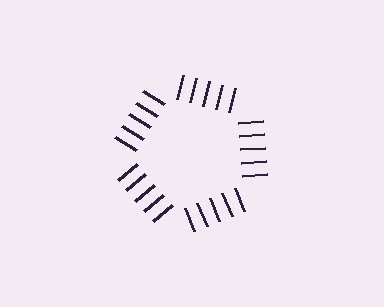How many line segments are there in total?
25 — 5 along each of the 5 edges.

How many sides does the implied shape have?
5 sides — the line-ends trace a pentagon.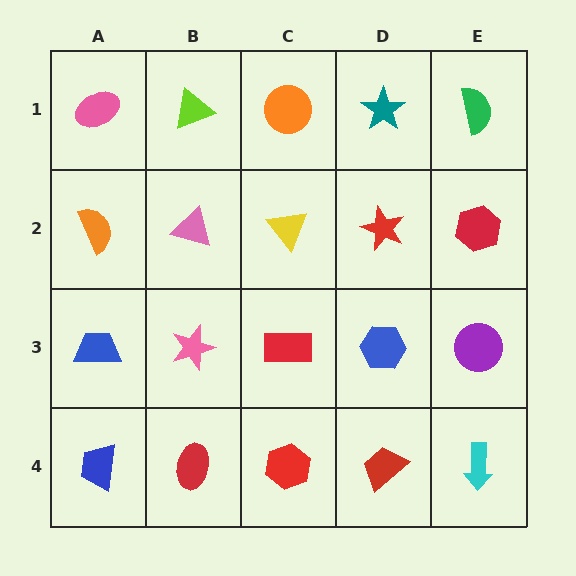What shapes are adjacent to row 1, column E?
A red hexagon (row 2, column E), a teal star (row 1, column D).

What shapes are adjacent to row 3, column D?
A red star (row 2, column D), a red trapezoid (row 4, column D), a red rectangle (row 3, column C), a purple circle (row 3, column E).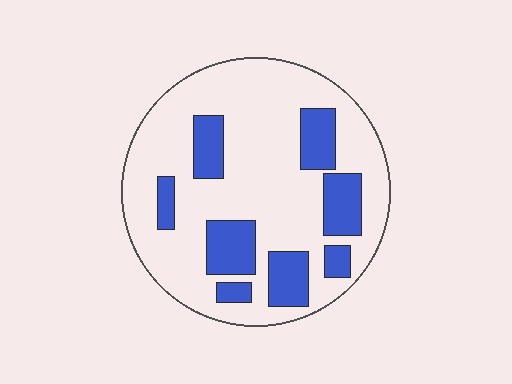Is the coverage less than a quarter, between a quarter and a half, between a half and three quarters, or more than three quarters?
Between a quarter and a half.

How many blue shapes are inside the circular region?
8.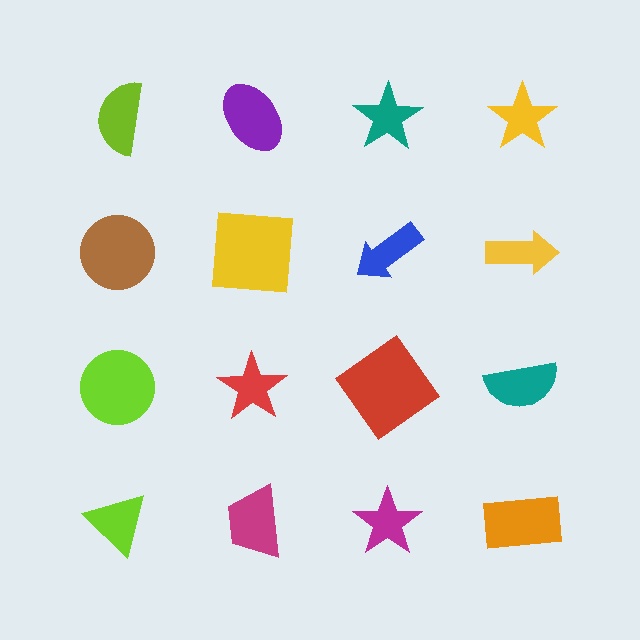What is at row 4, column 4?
An orange rectangle.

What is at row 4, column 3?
A magenta star.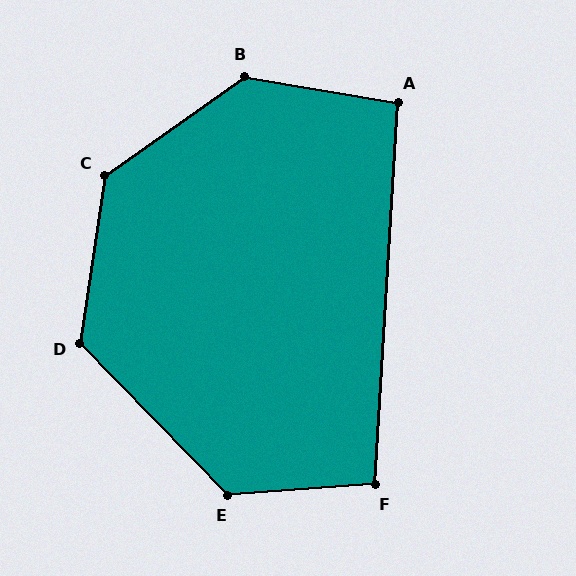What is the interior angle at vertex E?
Approximately 131 degrees (obtuse).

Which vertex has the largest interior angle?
B, at approximately 135 degrees.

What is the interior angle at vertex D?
Approximately 127 degrees (obtuse).